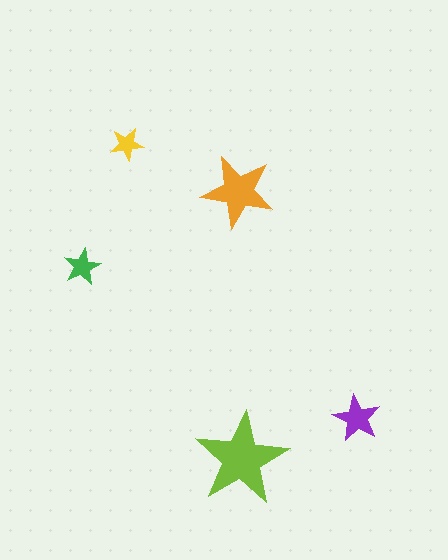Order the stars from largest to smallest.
the lime one, the orange one, the purple one, the green one, the yellow one.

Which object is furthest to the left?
The green star is leftmost.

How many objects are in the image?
There are 5 objects in the image.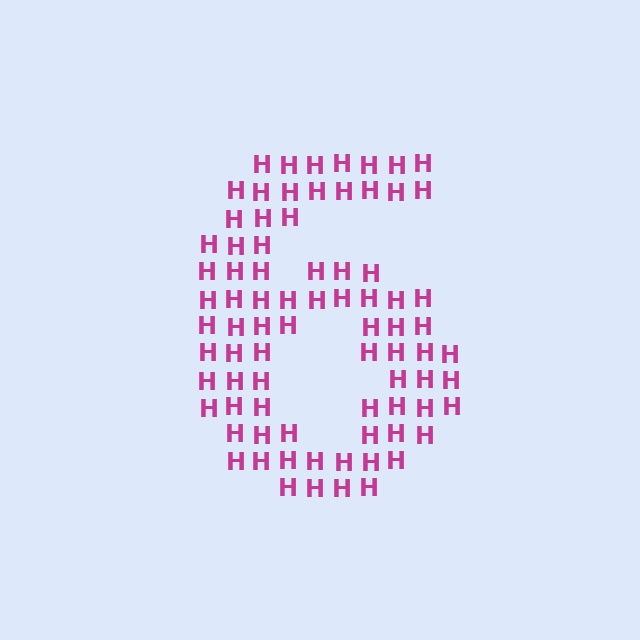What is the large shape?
The large shape is the digit 6.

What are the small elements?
The small elements are letter H's.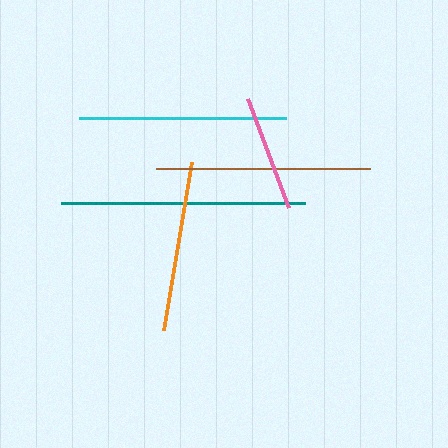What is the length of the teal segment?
The teal segment is approximately 244 pixels long.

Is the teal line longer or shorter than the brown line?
The teal line is longer than the brown line.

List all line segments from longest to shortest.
From longest to shortest: teal, brown, cyan, orange, pink.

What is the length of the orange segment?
The orange segment is approximately 170 pixels long.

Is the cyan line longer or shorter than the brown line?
The brown line is longer than the cyan line.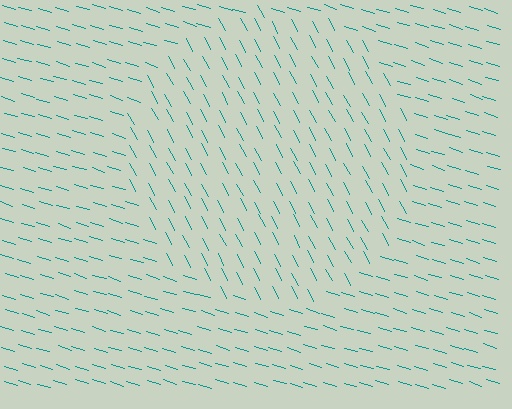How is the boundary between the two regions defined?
The boundary is defined purely by a change in line orientation (approximately 45 degrees difference). All lines are the same color and thickness.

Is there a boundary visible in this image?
Yes, there is a texture boundary formed by a change in line orientation.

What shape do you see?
I see a circle.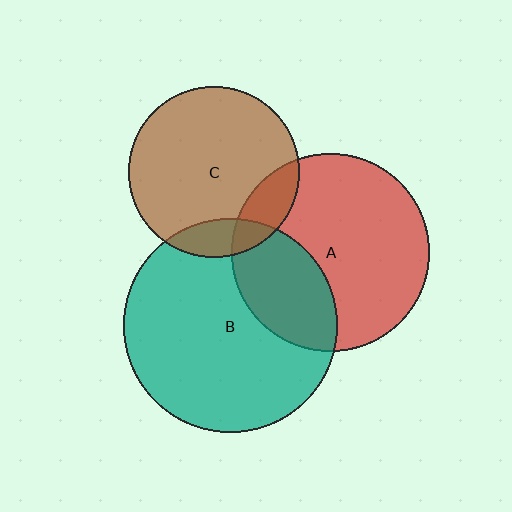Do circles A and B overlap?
Yes.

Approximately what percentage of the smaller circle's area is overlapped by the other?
Approximately 30%.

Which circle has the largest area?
Circle B (teal).